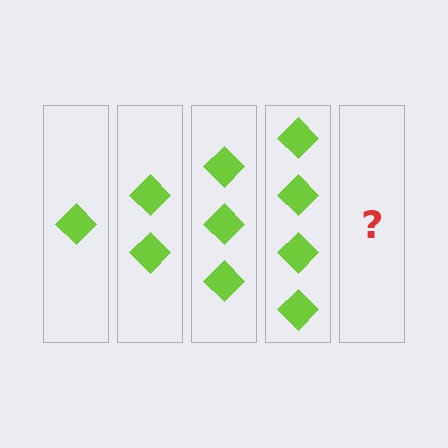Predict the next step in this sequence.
The next step is 5 diamonds.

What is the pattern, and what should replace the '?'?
The pattern is that each step adds one more diamond. The '?' should be 5 diamonds.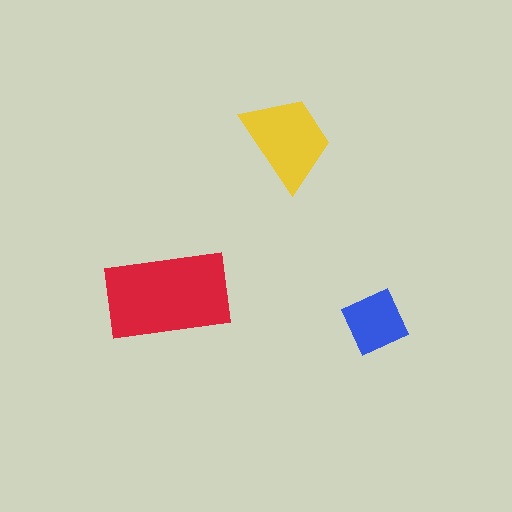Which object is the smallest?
The blue square.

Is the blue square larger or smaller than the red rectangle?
Smaller.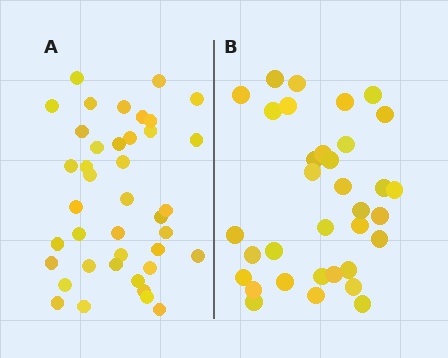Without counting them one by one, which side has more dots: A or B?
Region A (the left region) has more dots.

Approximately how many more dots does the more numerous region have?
Region A has about 6 more dots than region B.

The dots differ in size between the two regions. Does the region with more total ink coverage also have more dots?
No. Region B has more total ink coverage because its dots are larger, but region A actually contains more individual dots. Total area can be misleading — the number of items is what matters here.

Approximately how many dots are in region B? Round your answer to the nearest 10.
About 30 dots. (The exact count is 34, which rounds to 30.)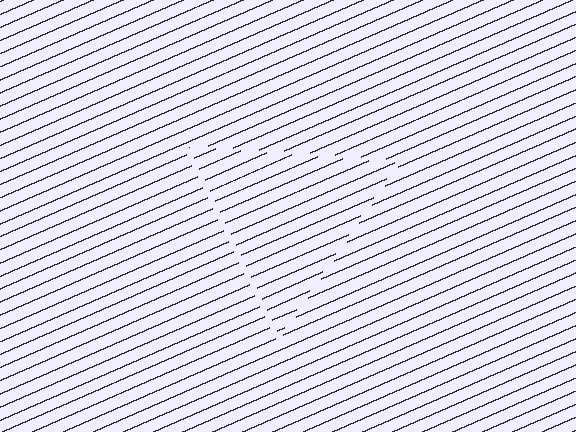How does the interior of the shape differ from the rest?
The interior of the shape contains the same grating, shifted by half a period — the contour is defined by the phase discontinuity where line-ends from the inner and outer gratings abut.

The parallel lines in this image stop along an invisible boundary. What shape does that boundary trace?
An illusory triangle. The interior of the shape contains the same grating, shifted by half a period — the contour is defined by the phase discontinuity where line-ends from the inner and outer gratings abut.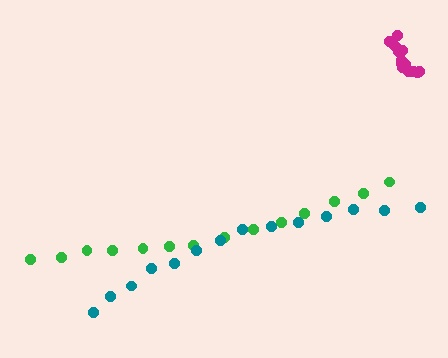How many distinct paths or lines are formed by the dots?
There are 3 distinct paths.